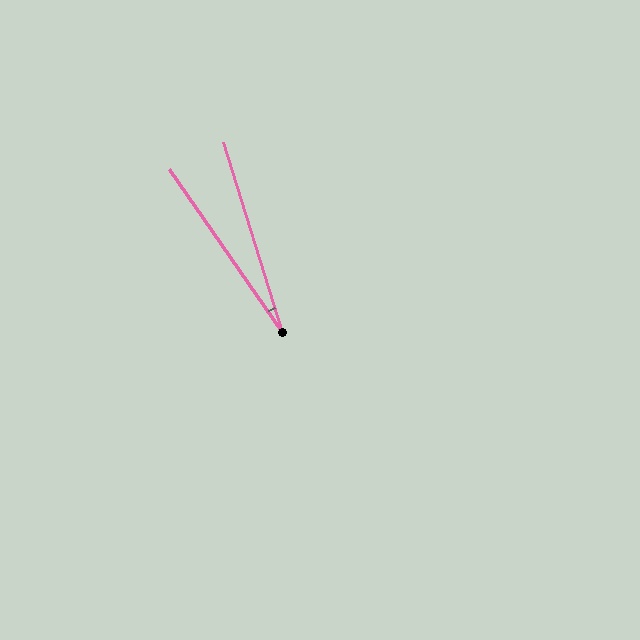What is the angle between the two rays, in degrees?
Approximately 18 degrees.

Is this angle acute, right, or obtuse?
It is acute.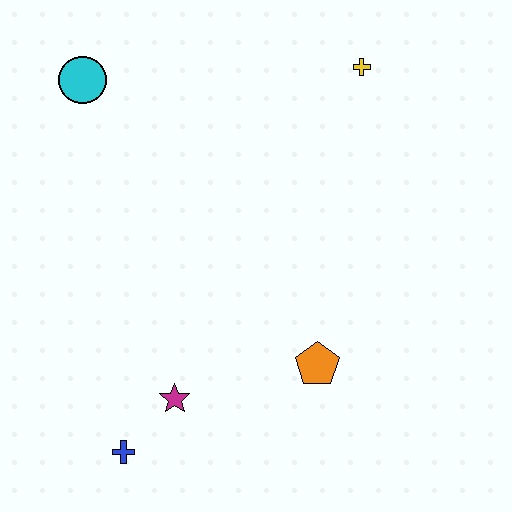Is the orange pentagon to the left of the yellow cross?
Yes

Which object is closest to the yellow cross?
The cyan circle is closest to the yellow cross.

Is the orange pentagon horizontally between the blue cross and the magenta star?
No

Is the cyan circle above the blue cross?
Yes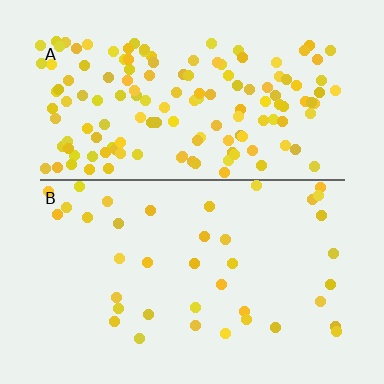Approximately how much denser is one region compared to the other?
Approximately 3.8× — region A over region B.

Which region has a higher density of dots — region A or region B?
A (the top).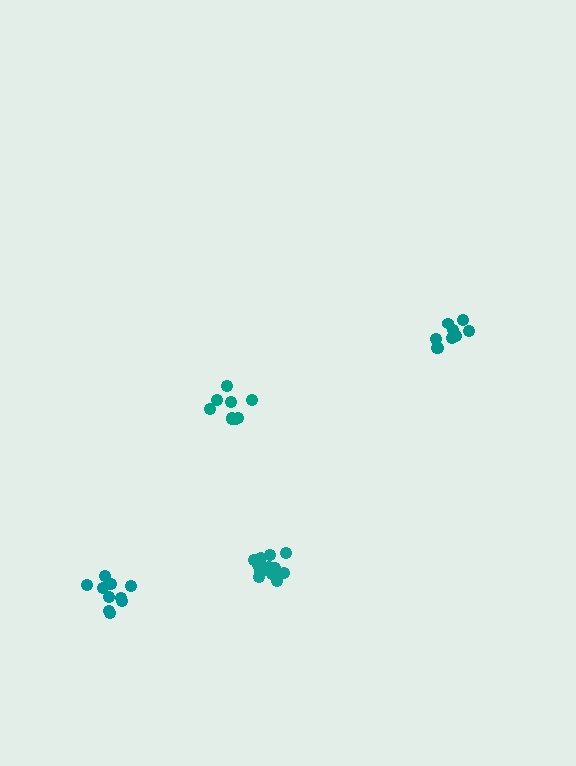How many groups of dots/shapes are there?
There are 4 groups.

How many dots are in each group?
Group 1: 13 dots, Group 2: 10 dots, Group 3: 9 dots, Group 4: 9 dots (41 total).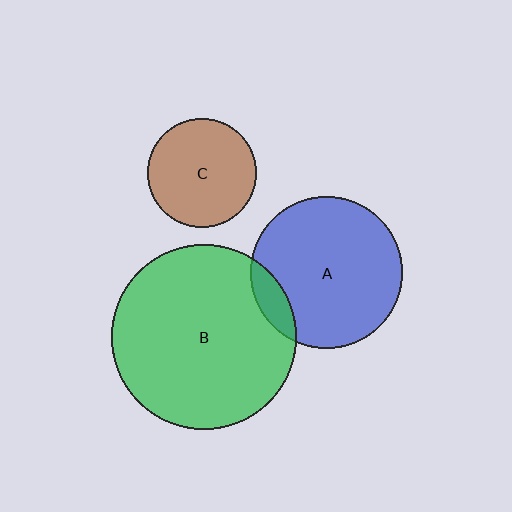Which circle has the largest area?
Circle B (green).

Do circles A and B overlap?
Yes.